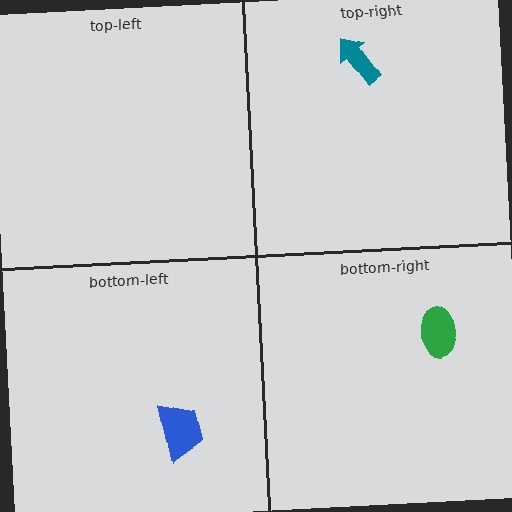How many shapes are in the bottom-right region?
1.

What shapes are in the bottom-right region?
The green ellipse.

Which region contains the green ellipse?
The bottom-right region.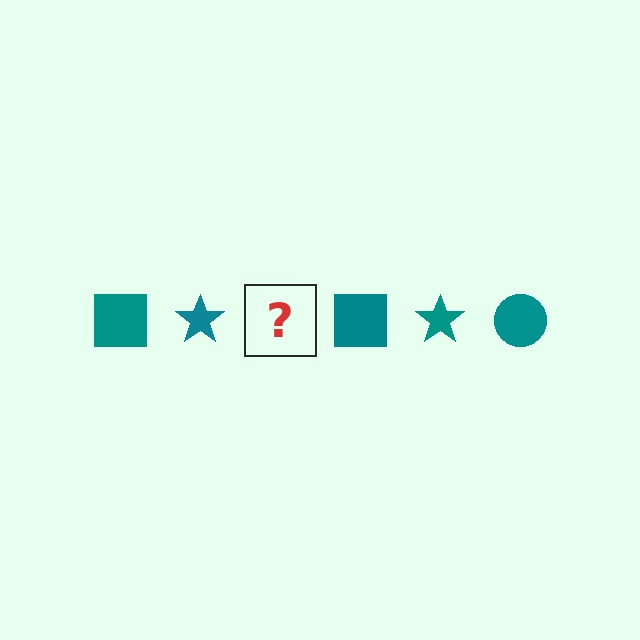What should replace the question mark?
The question mark should be replaced with a teal circle.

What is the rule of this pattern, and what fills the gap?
The rule is that the pattern cycles through square, star, circle shapes in teal. The gap should be filled with a teal circle.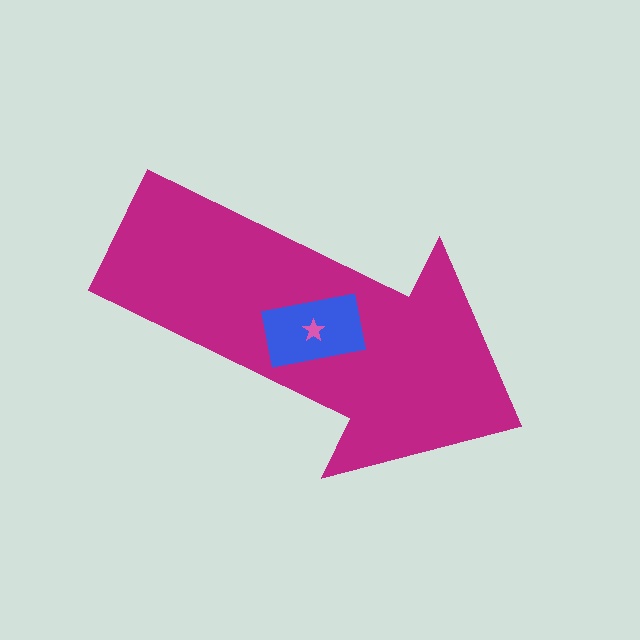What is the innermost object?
The pink star.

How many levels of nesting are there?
3.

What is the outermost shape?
The magenta arrow.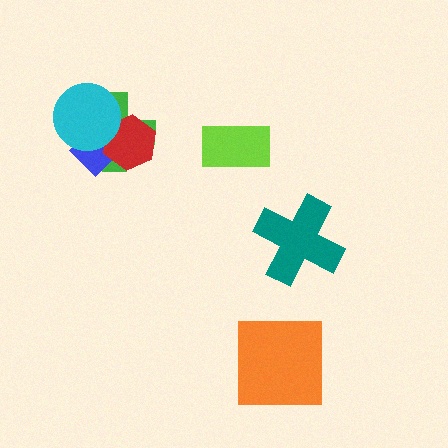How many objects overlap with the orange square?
0 objects overlap with the orange square.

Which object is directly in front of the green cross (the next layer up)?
The blue diamond is directly in front of the green cross.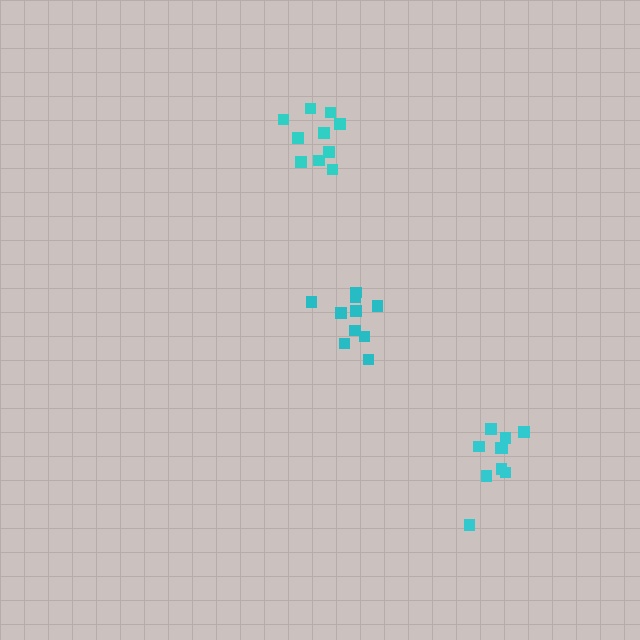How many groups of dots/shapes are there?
There are 3 groups.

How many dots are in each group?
Group 1: 10 dots, Group 2: 10 dots, Group 3: 10 dots (30 total).